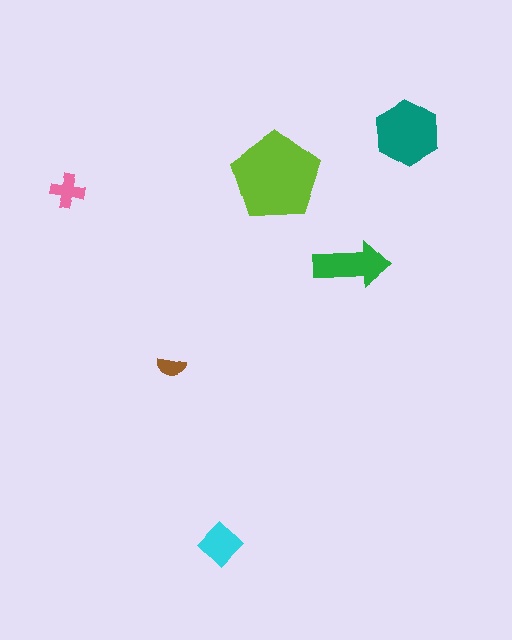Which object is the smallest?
The brown semicircle.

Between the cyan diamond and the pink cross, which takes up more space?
The cyan diamond.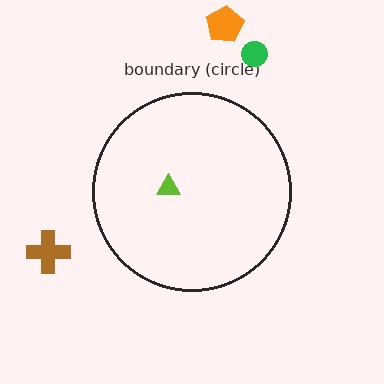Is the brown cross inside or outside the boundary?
Outside.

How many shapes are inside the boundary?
1 inside, 3 outside.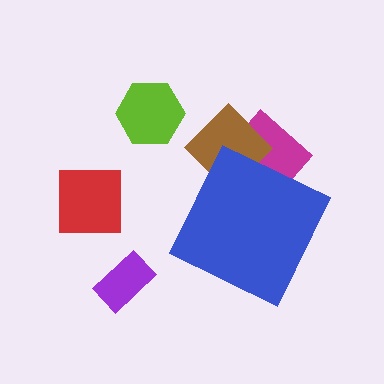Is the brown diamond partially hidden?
Yes, the brown diamond is partially hidden behind the blue diamond.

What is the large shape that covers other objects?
A blue diamond.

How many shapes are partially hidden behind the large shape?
2 shapes are partially hidden.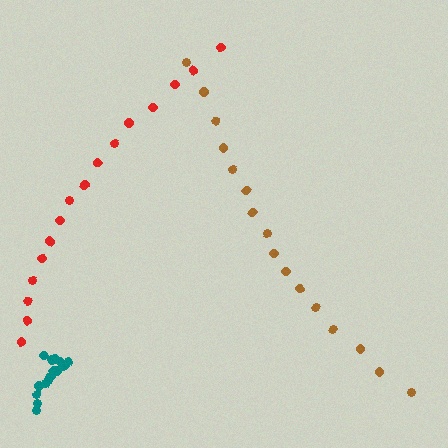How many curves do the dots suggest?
There are 3 distinct paths.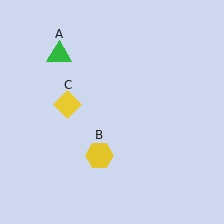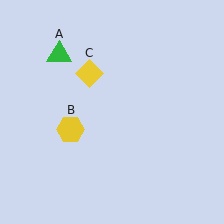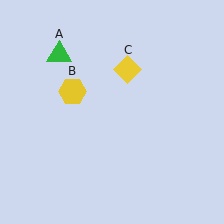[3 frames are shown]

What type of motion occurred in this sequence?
The yellow hexagon (object B), yellow diamond (object C) rotated clockwise around the center of the scene.